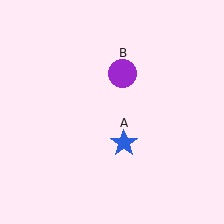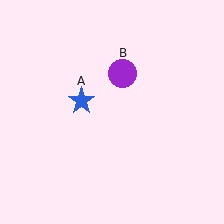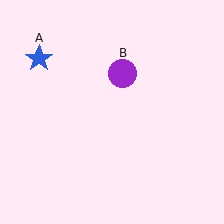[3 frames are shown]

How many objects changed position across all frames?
1 object changed position: blue star (object A).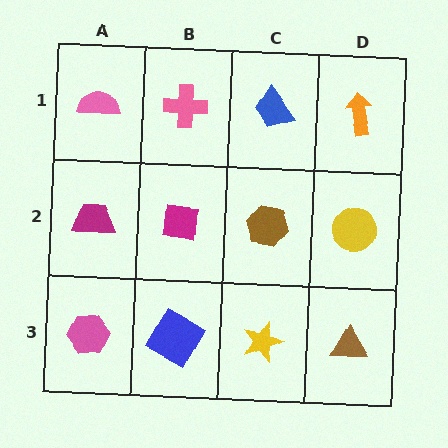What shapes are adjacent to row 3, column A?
A magenta trapezoid (row 2, column A), a blue square (row 3, column B).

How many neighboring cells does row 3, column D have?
2.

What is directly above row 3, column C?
A brown hexagon.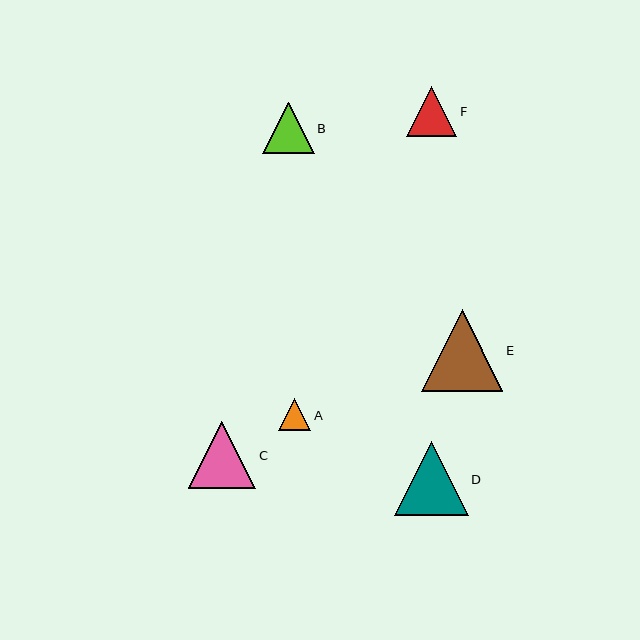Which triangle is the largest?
Triangle E is the largest with a size of approximately 81 pixels.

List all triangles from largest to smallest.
From largest to smallest: E, D, C, B, F, A.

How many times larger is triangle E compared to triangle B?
Triangle E is approximately 1.6 times the size of triangle B.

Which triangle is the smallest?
Triangle A is the smallest with a size of approximately 32 pixels.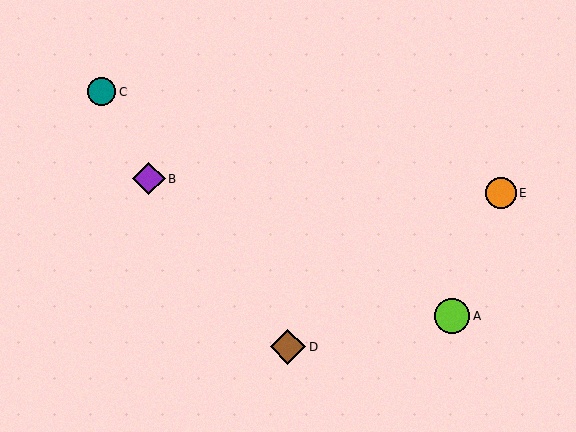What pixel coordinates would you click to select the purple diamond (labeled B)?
Click at (149, 179) to select the purple diamond B.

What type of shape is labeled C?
Shape C is a teal circle.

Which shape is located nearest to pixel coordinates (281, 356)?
The brown diamond (labeled D) at (288, 347) is nearest to that location.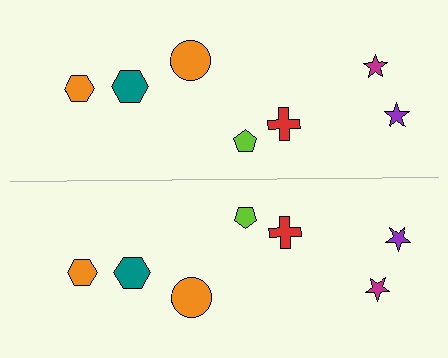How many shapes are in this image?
There are 14 shapes in this image.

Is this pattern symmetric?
Yes, this pattern has bilateral (reflection) symmetry.